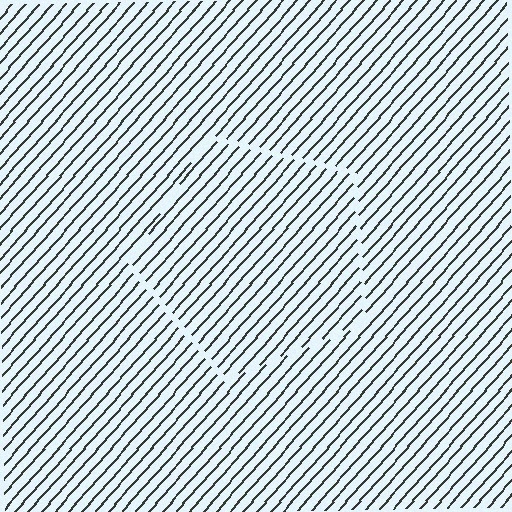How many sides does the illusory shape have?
5 sides — the line-ends trace a pentagon.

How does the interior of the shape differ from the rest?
The interior of the shape contains the same grating, shifted by half a period — the contour is defined by the phase discontinuity where line-ends from the inner and outer gratings abut.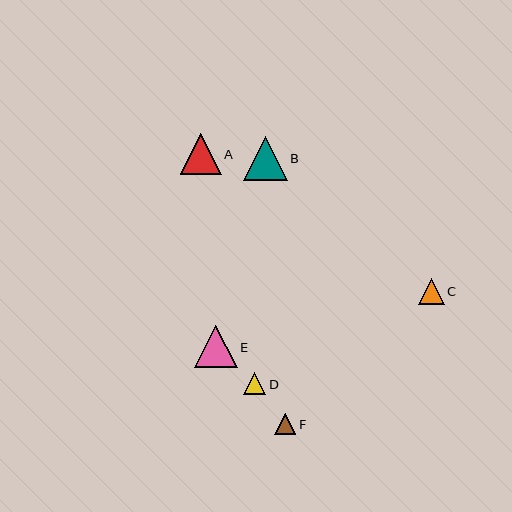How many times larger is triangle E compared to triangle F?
Triangle E is approximately 2.0 times the size of triangle F.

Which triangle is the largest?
Triangle B is the largest with a size of approximately 44 pixels.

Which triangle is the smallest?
Triangle F is the smallest with a size of approximately 21 pixels.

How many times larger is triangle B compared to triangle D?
Triangle B is approximately 2.0 times the size of triangle D.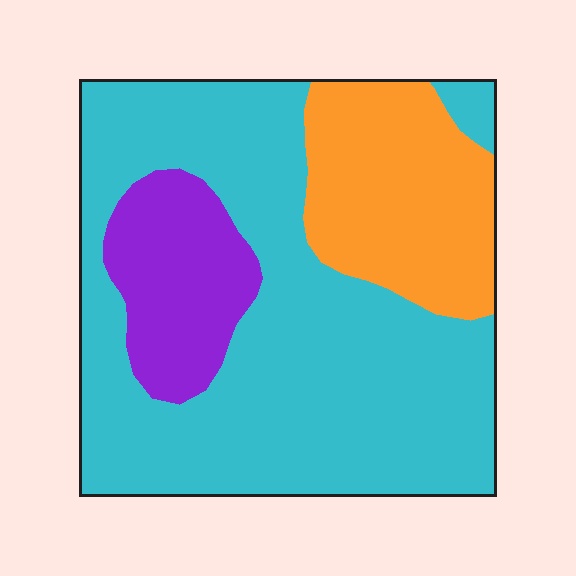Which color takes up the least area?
Purple, at roughly 15%.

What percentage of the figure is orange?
Orange covers roughly 20% of the figure.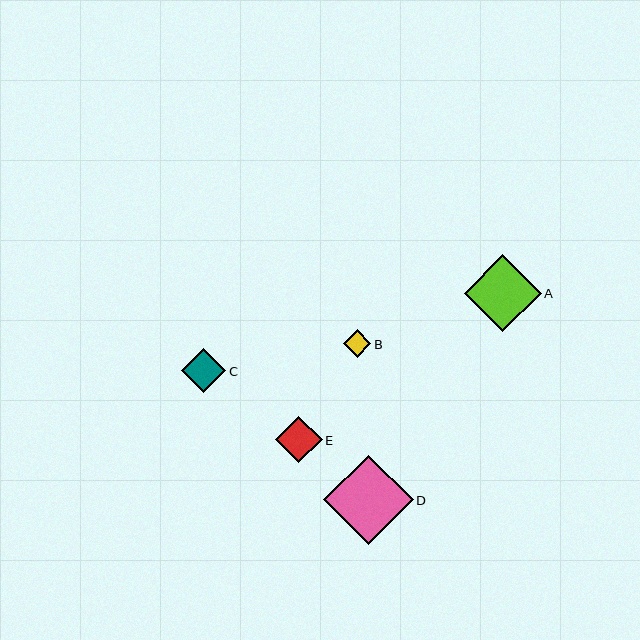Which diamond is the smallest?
Diamond B is the smallest with a size of approximately 28 pixels.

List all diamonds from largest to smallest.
From largest to smallest: D, A, E, C, B.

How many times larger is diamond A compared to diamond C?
Diamond A is approximately 1.7 times the size of diamond C.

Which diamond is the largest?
Diamond D is the largest with a size of approximately 90 pixels.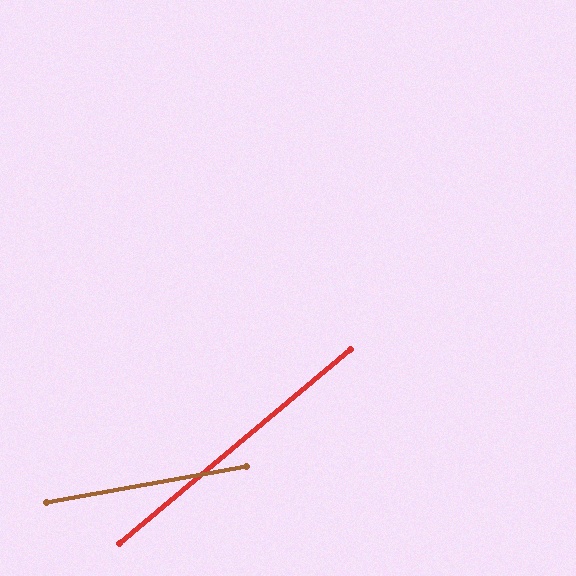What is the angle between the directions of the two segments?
Approximately 30 degrees.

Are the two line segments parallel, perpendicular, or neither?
Neither parallel nor perpendicular — they differ by about 30°.